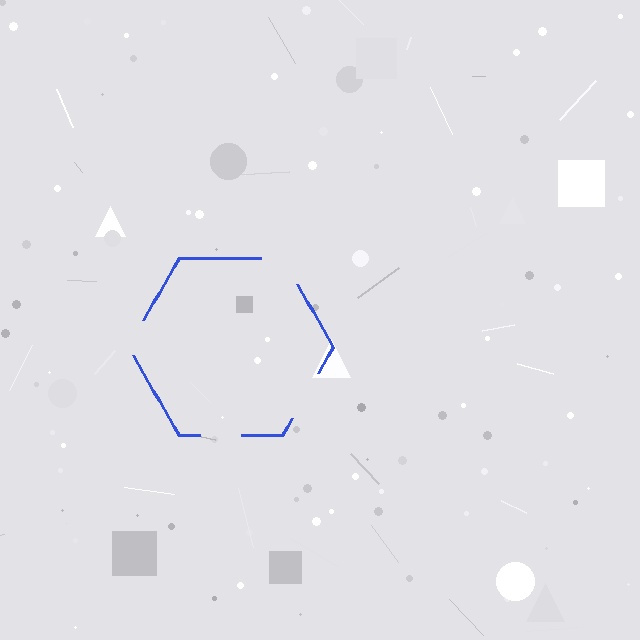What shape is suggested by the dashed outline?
The dashed outline suggests a hexagon.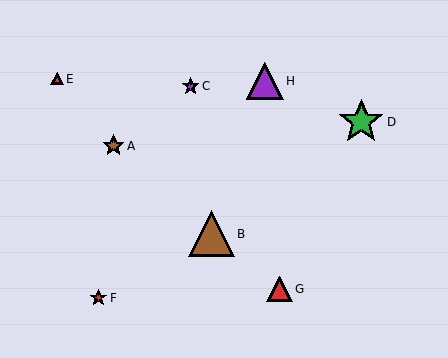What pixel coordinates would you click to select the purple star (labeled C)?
Click at (191, 86) to select the purple star C.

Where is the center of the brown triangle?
The center of the brown triangle is at (211, 234).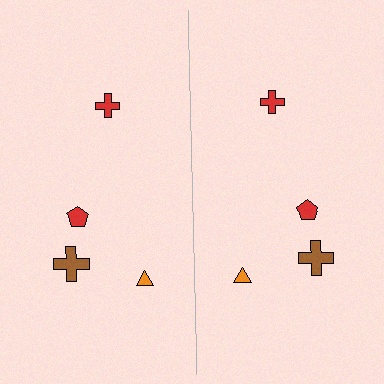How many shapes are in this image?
There are 8 shapes in this image.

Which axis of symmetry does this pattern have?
The pattern has a vertical axis of symmetry running through the center of the image.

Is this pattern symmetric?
Yes, this pattern has bilateral (reflection) symmetry.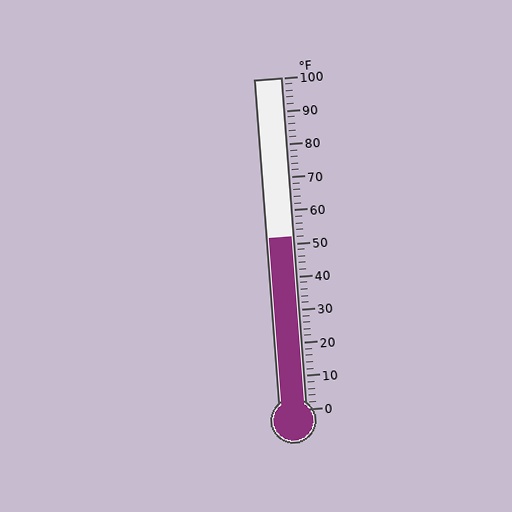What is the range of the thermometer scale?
The thermometer scale ranges from 0°F to 100°F.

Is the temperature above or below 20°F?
The temperature is above 20°F.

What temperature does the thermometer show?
The thermometer shows approximately 52°F.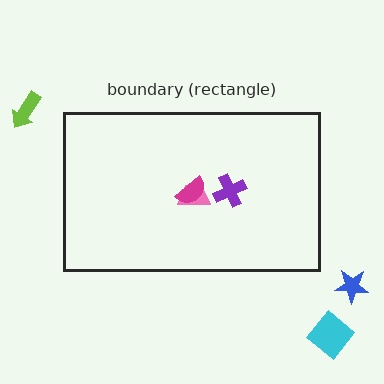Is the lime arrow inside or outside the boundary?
Outside.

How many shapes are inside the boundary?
3 inside, 3 outside.